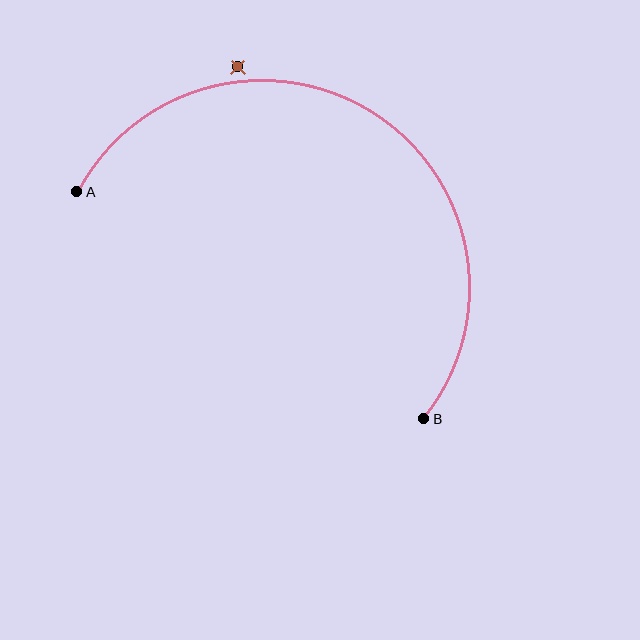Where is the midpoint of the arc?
The arc midpoint is the point on the curve farthest from the straight line joining A and B. It sits above that line.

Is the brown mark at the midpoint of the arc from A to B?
No — the brown mark does not lie on the arc at all. It sits slightly outside the curve.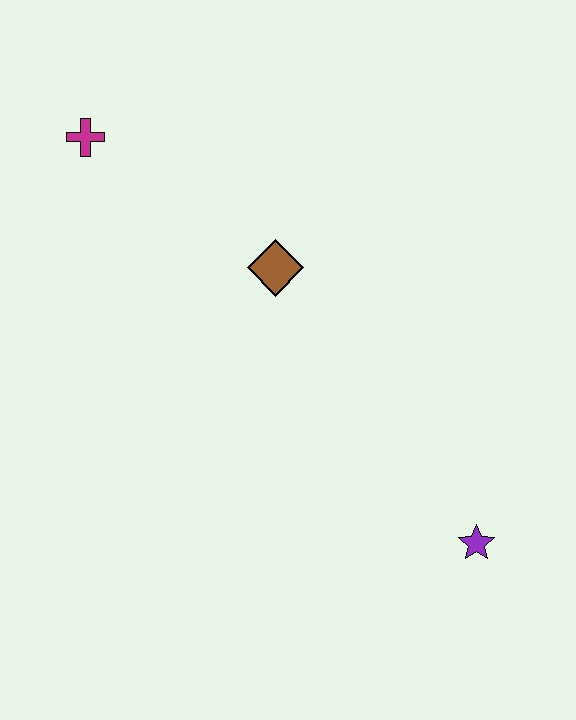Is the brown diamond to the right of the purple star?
No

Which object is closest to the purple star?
The brown diamond is closest to the purple star.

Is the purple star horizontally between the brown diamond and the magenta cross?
No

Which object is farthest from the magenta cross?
The purple star is farthest from the magenta cross.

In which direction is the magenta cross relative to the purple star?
The magenta cross is above the purple star.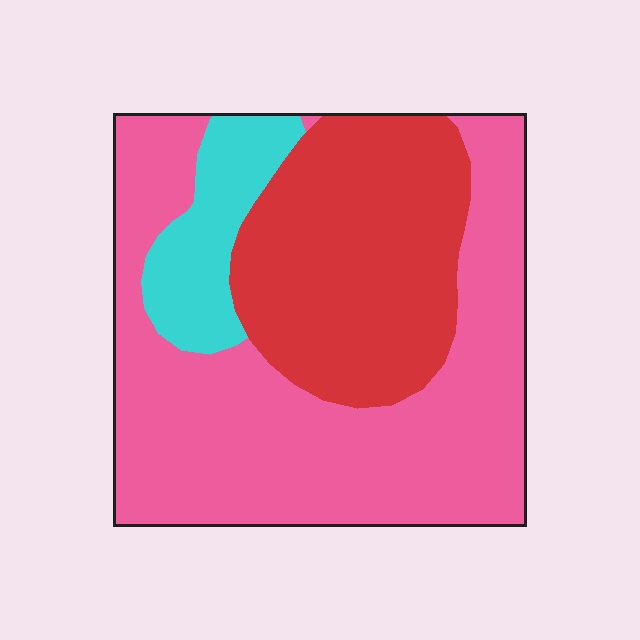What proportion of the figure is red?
Red takes up about one third (1/3) of the figure.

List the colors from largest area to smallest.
From largest to smallest: pink, red, cyan.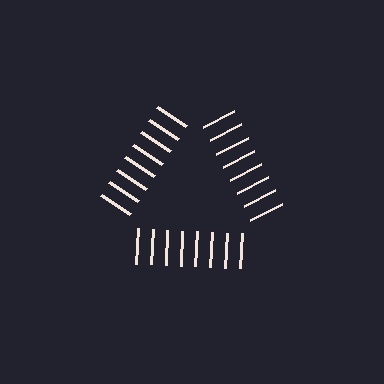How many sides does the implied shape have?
3 sides — the line-ends trace a triangle.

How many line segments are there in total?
24 — 8 along each of the 3 edges.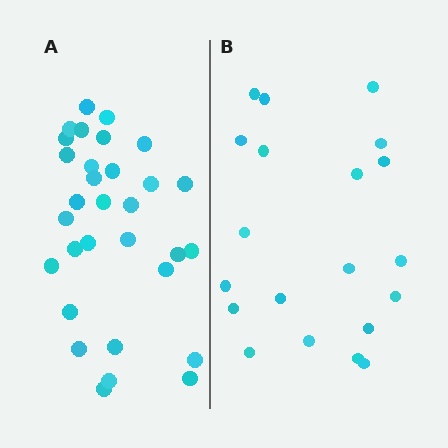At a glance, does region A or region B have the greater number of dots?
Region A (the left region) has more dots.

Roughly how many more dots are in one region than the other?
Region A has roughly 12 or so more dots than region B.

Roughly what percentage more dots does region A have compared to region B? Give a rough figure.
About 55% more.